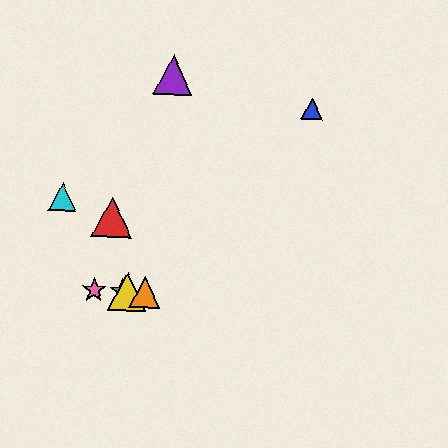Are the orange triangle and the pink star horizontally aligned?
Yes, both are at y≈293.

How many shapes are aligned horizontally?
4 shapes (the green star, the yellow triangle, the orange triangle, the pink star) are aligned horizontally.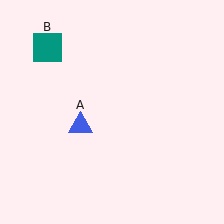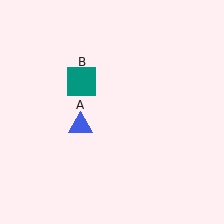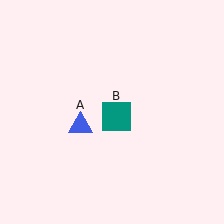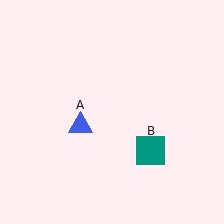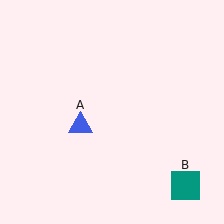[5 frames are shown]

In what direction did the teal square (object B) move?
The teal square (object B) moved down and to the right.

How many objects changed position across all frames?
1 object changed position: teal square (object B).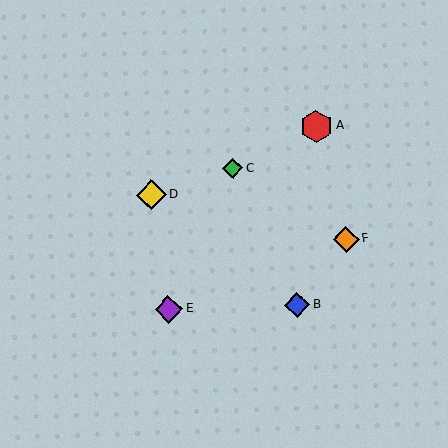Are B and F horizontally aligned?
No, B is at y≈305 and F is at y≈239.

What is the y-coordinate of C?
Object C is at y≈168.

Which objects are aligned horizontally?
Objects B, E are aligned horizontally.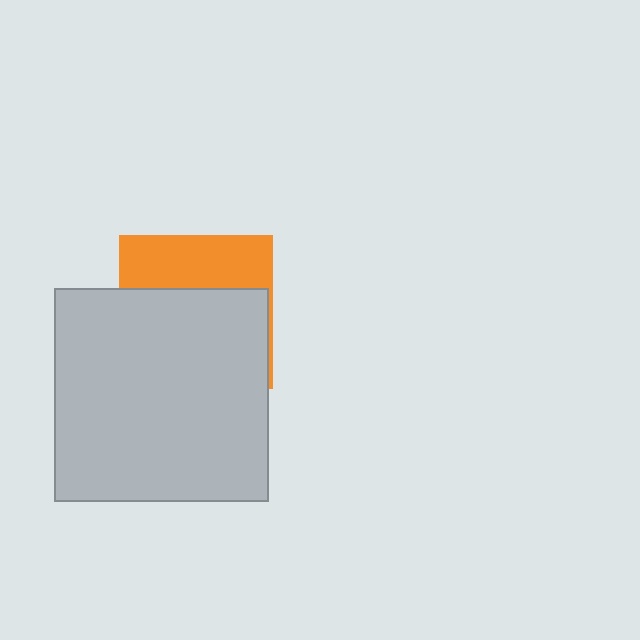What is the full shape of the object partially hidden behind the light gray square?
The partially hidden object is an orange square.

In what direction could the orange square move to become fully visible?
The orange square could move up. That would shift it out from behind the light gray square entirely.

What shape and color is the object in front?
The object in front is a light gray square.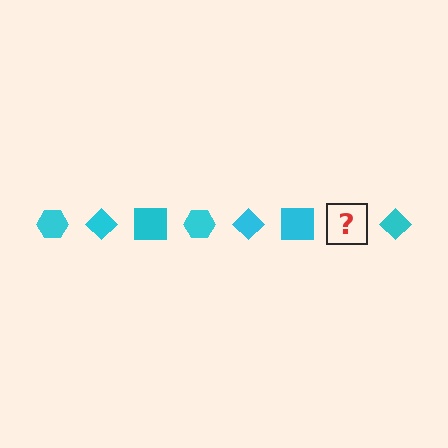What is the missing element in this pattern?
The missing element is a cyan hexagon.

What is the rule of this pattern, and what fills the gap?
The rule is that the pattern cycles through hexagon, diamond, square shapes in cyan. The gap should be filled with a cyan hexagon.